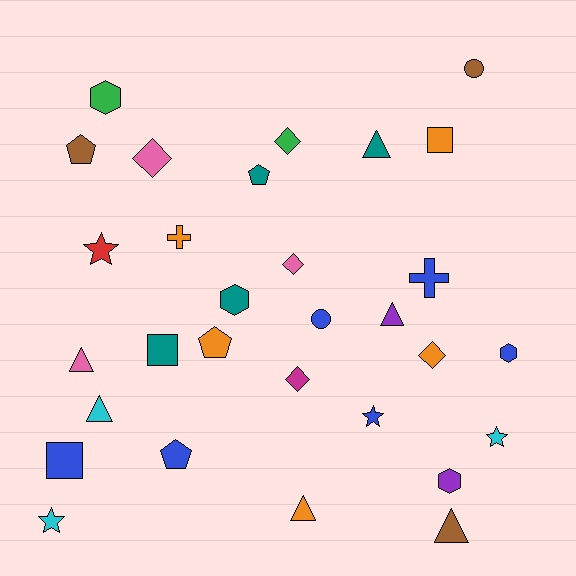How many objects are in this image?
There are 30 objects.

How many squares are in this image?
There are 3 squares.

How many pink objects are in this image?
There are 3 pink objects.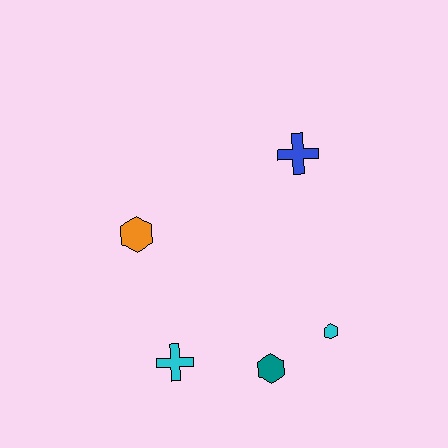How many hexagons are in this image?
There are 3 hexagons.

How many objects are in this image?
There are 5 objects.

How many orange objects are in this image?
There is 1 orange object.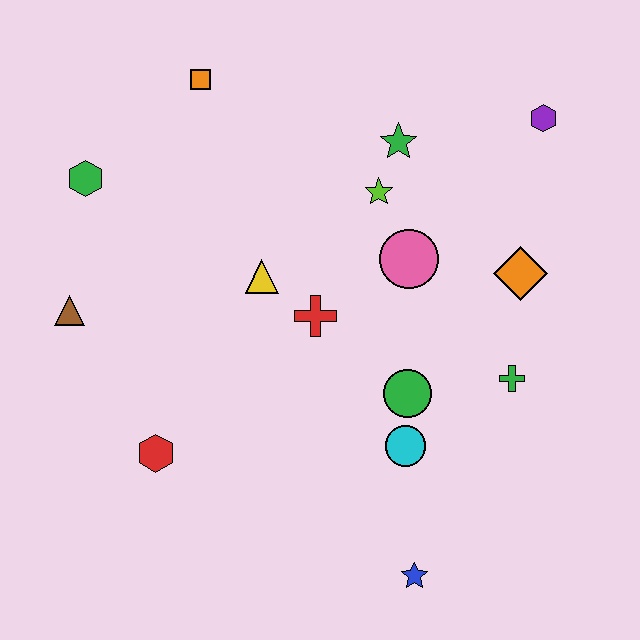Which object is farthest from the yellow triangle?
The blue star is farthest from the yellow triangle.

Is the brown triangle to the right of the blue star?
No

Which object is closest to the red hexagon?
The brown triangle is closest to the red hexagon.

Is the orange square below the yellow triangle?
No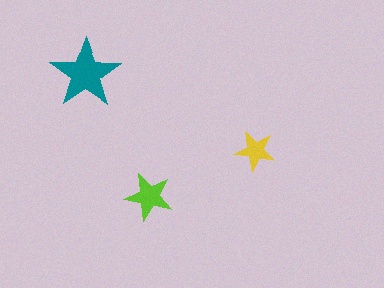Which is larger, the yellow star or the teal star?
The teal one.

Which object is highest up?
The teal star is topmost.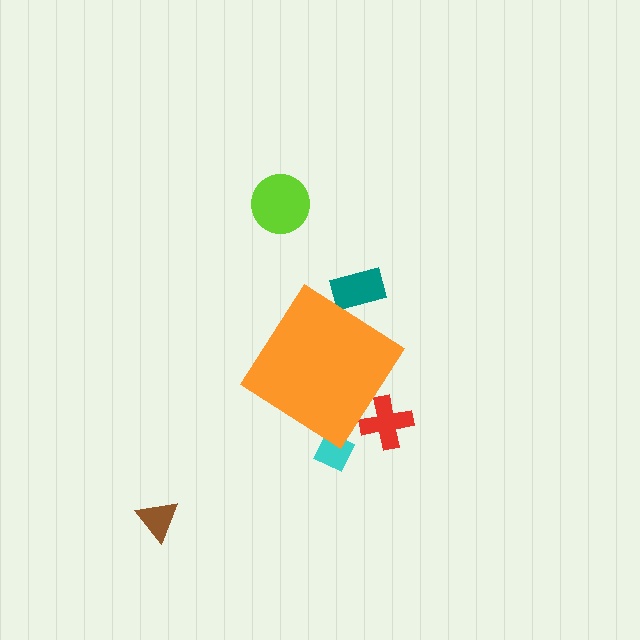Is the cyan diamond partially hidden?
Yes, the cyan diamond is partially hidden behind the orange diamond.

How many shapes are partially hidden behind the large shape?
3 shapes are partially hidden.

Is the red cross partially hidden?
Yes, the red cross is partially hidden behind the orange diamond.